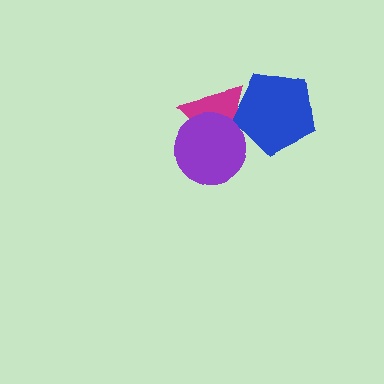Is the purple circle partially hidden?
No, no other shape covers it.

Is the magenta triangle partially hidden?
Yes, it is partially covered by another shape.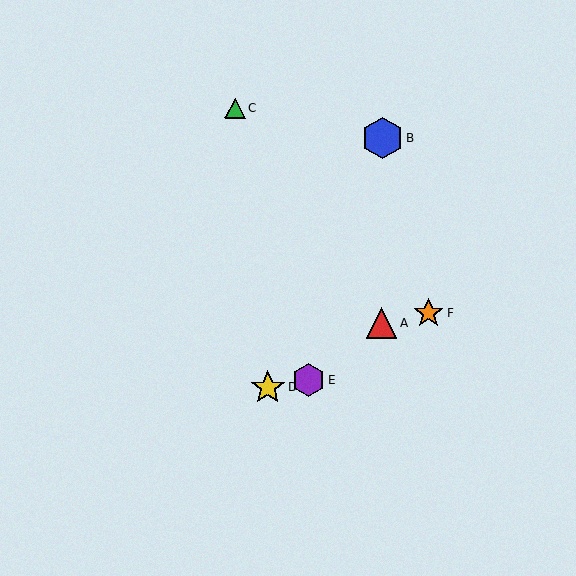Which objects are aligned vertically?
Objects A, B are aligned vertically.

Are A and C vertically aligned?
No, A is at x≈381 and C is at x≈236.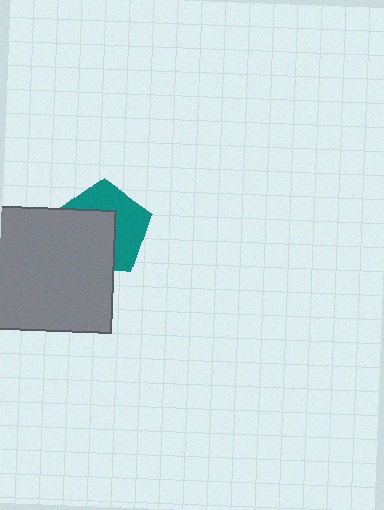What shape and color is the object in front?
The object in front is a gray rectangle.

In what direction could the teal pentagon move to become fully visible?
The teal pentagon could move toward the upper-right. That would shift it out from behind the gray rectangle entirely.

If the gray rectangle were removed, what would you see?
You would see the complete teal pentagon.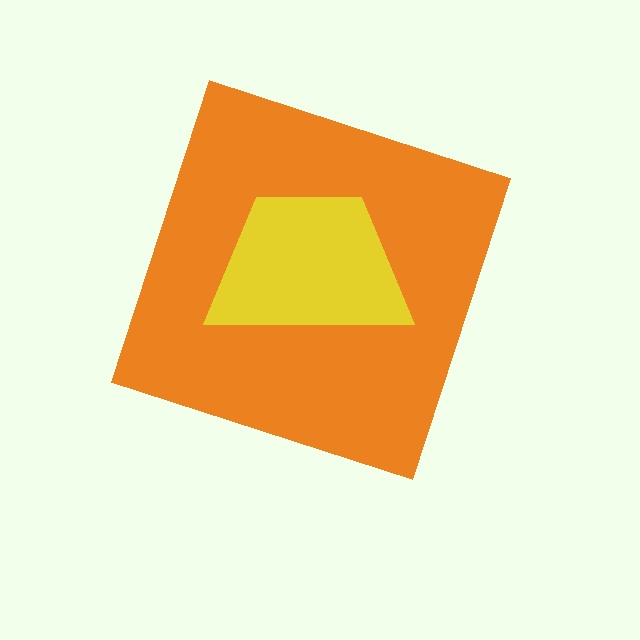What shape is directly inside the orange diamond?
The yellow trapezoid.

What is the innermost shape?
The yellow trapezoid.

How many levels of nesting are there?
2.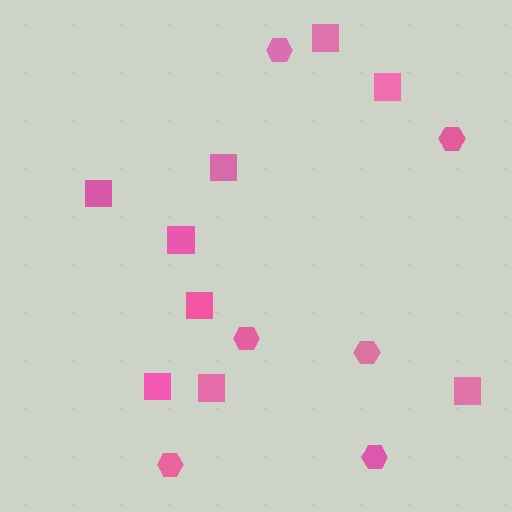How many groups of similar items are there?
There are 2 groups: one group of squares (9) and one group of hexagons (6).